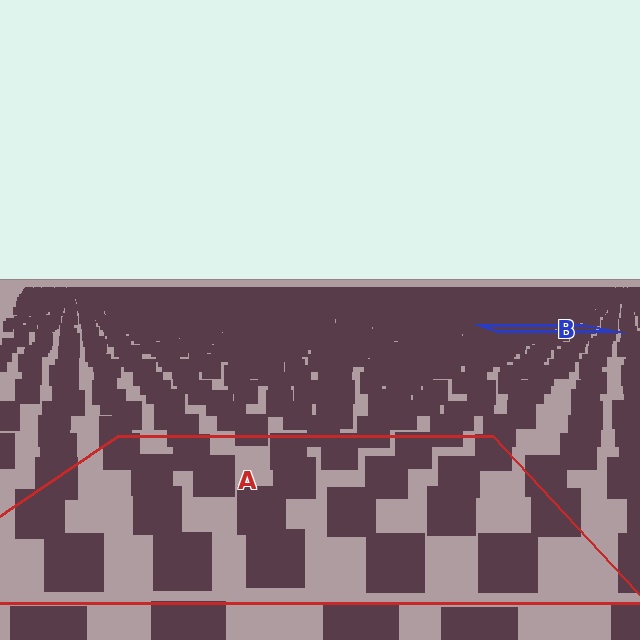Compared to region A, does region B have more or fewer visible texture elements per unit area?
Region B has more texture elements per unit area — they are packed more densely because it is farther away.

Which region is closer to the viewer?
Region A is closer. The texture elements there are larger and more spread out.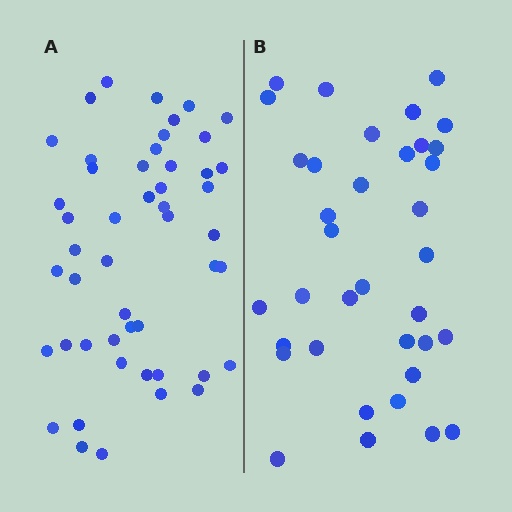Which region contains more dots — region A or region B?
Region A (the left region) has more dots.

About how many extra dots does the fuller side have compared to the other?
Region A has approximately 15 more dots than region B.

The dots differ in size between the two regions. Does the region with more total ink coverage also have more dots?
No. Region B has more total ink coverage because its dots are larger, but region A actually contains more individual dots. Total area can be misleading — the number of items is what matters here.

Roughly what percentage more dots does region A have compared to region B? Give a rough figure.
About 35% more.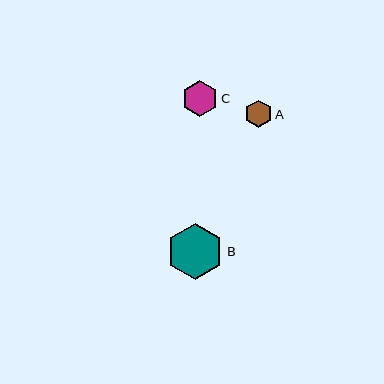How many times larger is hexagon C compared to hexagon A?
Hexagon C is approximately 1.3 times the size of hexagon A.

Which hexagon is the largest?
Hexagon B is the largest with a size of approximately 56 pixels.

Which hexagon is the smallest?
Hexagon A is the smallest with a size of approximately 27 pixels.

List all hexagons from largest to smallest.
From largest to smallest: B, C, A.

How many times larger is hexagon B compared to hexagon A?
Hexagon B is approximately 2.1 times the size of hexagon A.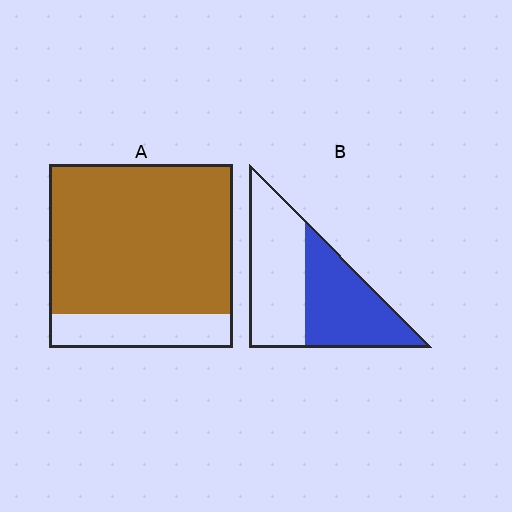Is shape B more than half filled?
Roughly half.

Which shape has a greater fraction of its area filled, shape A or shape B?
Shape A.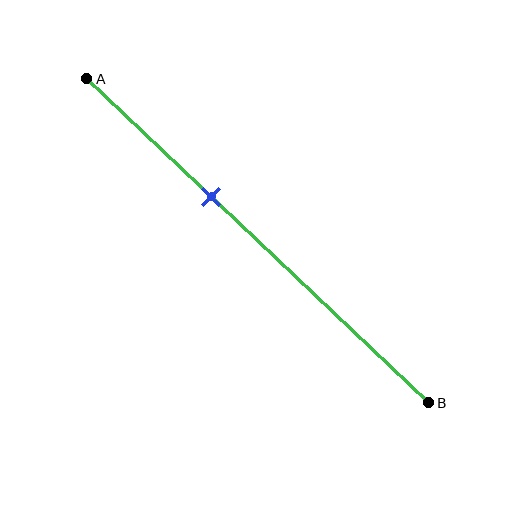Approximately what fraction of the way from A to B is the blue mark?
The blue mark is approximately 35% of the way from A to B.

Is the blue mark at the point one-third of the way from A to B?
No, the mark is at about 35% from A, not at the 33% one-third point.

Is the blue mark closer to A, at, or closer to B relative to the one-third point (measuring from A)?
The blue mark is closer to point B than the one-third point of segment AB.